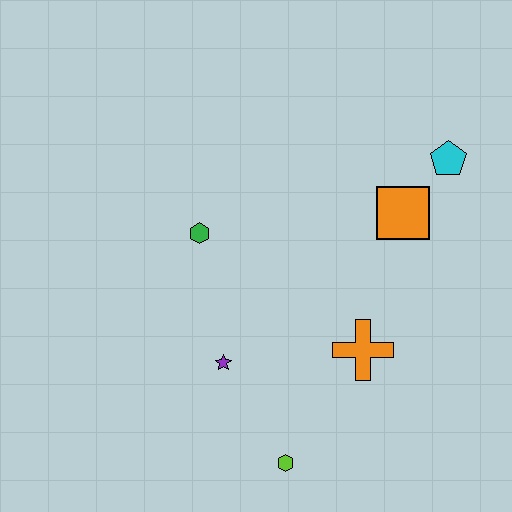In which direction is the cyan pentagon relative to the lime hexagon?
The cyan pentagon is above the lime hexagon.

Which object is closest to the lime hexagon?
The purple star is closest to the lime hexagon.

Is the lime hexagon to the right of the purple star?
Yes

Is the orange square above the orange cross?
Yes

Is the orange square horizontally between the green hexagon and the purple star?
No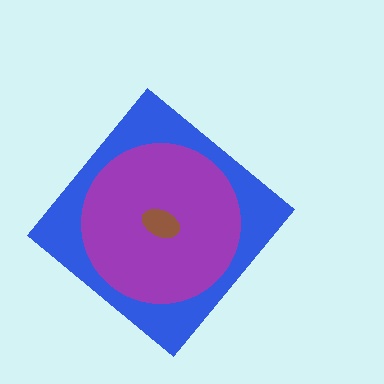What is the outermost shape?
The blue diamond.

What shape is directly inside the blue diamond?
The purple circle.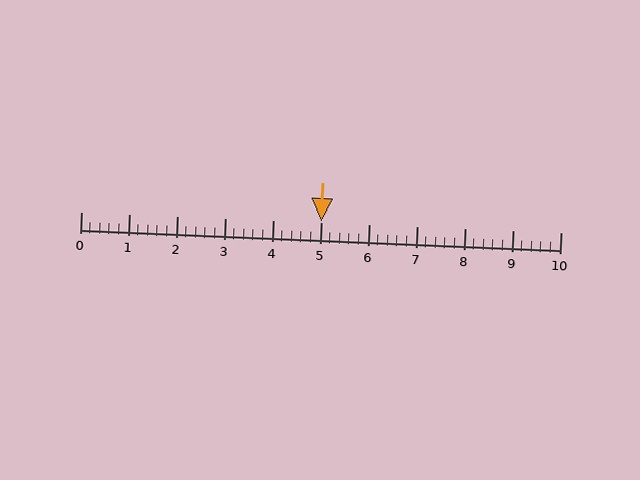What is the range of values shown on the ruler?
The ruler shows values from 0 to 10.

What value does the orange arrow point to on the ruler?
The orange arrow points to approximately 5.0.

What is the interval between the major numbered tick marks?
The major tick marks are spaced 1 units apart.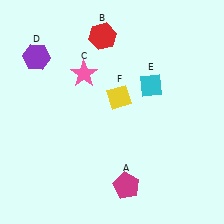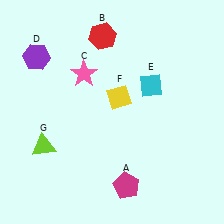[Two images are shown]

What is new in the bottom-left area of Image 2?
A lime triangle (G) was added in the bottom-left area of Image 2.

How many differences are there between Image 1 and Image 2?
There is 1 difference between the two images.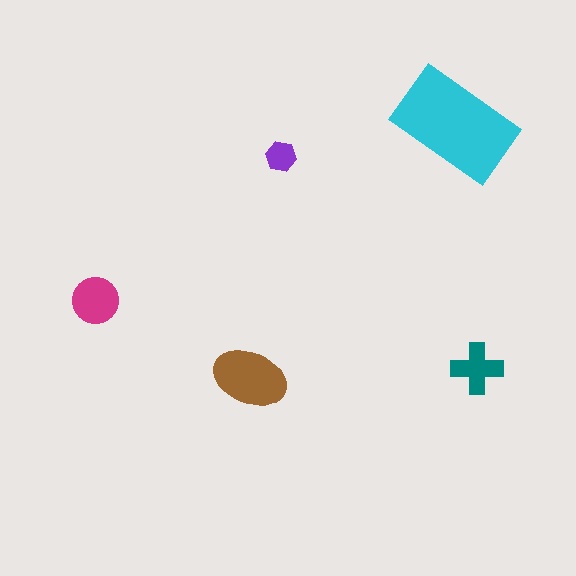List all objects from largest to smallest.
The cyan rectangle, the brown ellipse, the magenta circle, the teal cross, the purple hexagon.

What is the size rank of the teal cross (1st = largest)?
4th.